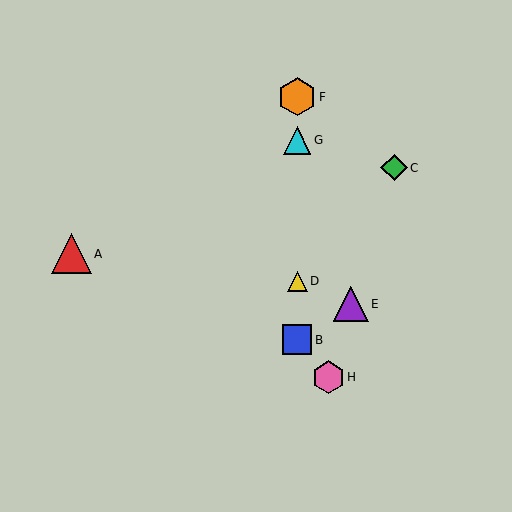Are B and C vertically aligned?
No, B is at x≈297 and C is at x≈394.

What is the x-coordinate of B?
Object B is at x≈297.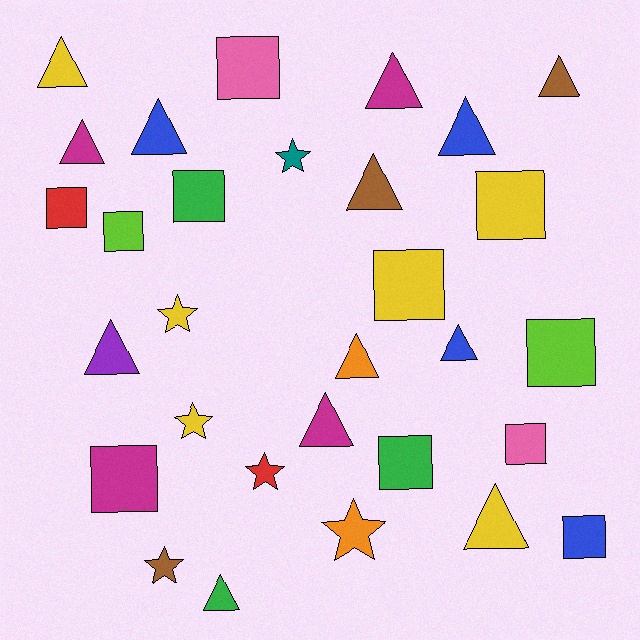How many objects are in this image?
There are 30 objects.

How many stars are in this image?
There are 6 stars.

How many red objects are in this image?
There are 2 red objects.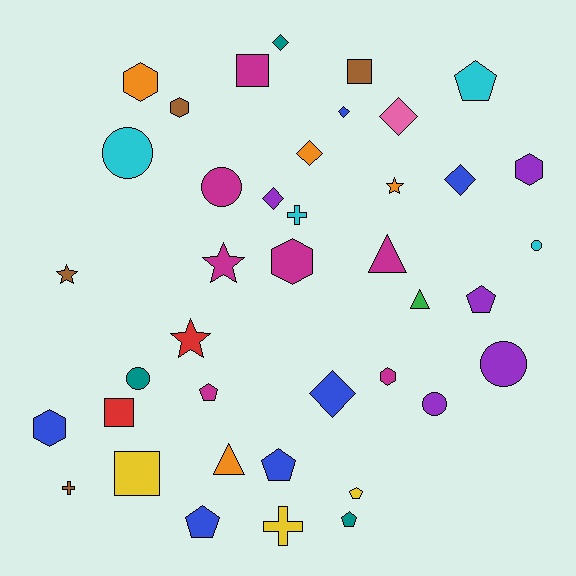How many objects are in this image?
There are 40 objects.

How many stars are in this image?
There are 4 stars.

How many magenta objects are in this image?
There are 7 magenta objects.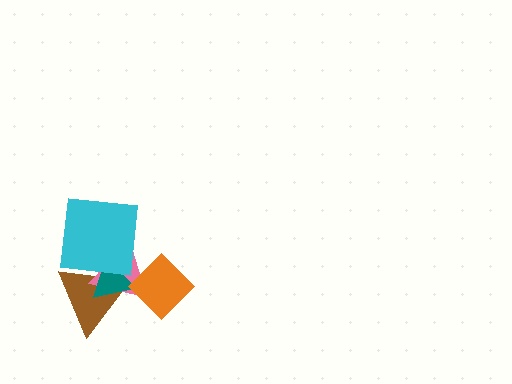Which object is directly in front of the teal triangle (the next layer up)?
The orange diamond is directly in front of the teal triangle.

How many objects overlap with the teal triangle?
4 objects overlap with the teal triangle.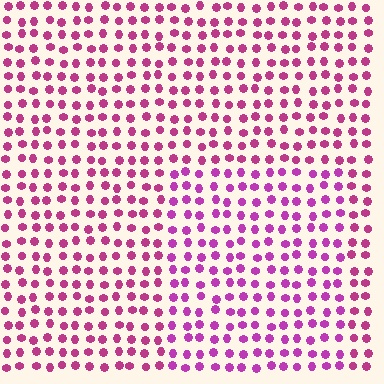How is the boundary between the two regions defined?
The boundary is defined purely by a slight shift in hue (about 20 degrees). Spacing, size, and orientation are identical on both sides.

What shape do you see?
I see a rectangle.